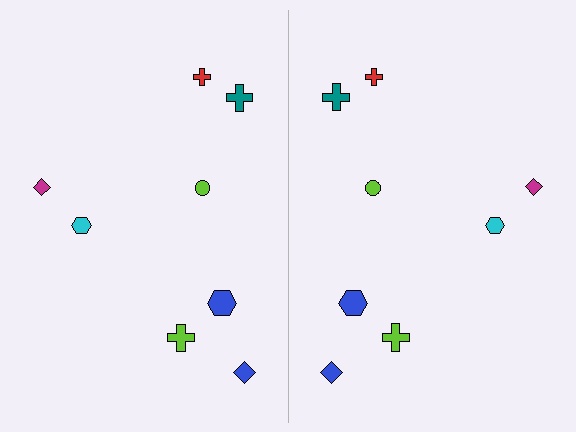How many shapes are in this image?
There are 16 shapes in this image.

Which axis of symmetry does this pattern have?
The pattern has a vertical axis of symmetry running through the center of the image.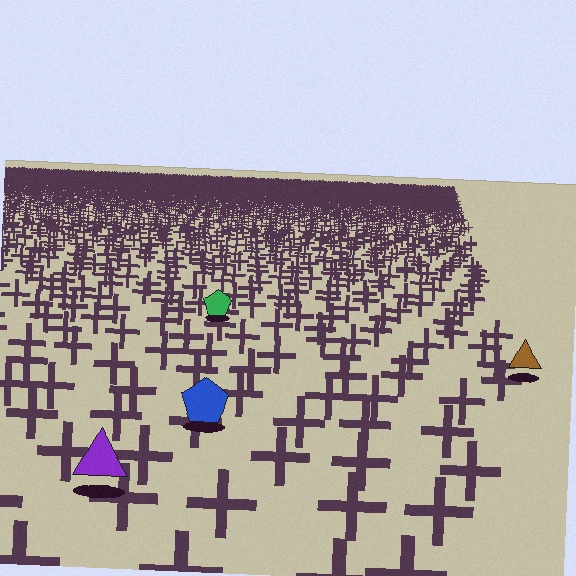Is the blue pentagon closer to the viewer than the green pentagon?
Yes. The blue pentagon is closer — you can tell from the texture gradient: the ground texture is coarser near it.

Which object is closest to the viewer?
The purple triangle is closest. The texture marks near it are larger and more spread out.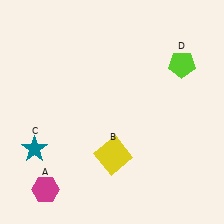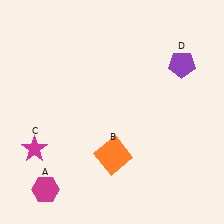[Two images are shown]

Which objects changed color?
B changed from yellow to orange. C changed from teal to magenta. D changed from lime to purple.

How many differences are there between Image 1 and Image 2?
There are 3 differences between the two images.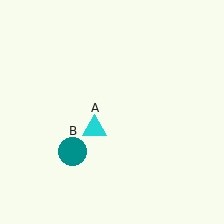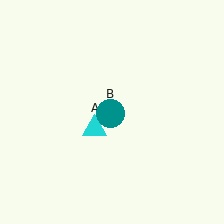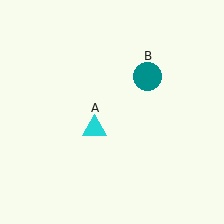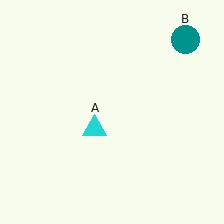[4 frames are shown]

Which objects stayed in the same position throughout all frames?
Cyan triangle (object A) remained stationary.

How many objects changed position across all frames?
1 object changed position: teal circle (object B).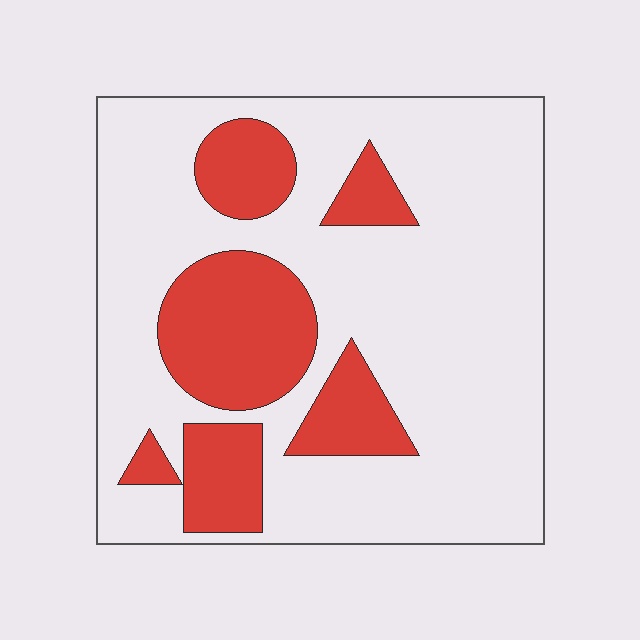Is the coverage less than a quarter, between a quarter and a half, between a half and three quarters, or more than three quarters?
Between a quarter and a half.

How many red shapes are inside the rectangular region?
6.